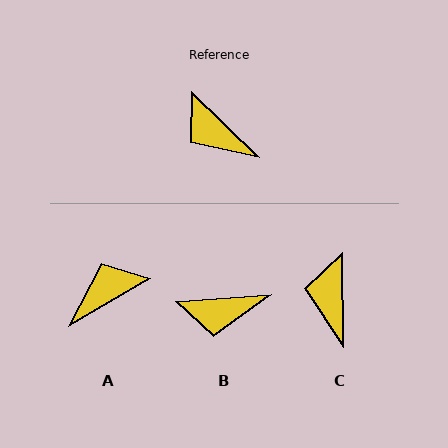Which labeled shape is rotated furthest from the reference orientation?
A, about 106 degrees away.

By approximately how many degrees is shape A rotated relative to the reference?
Approximately 106 degrees clockwise.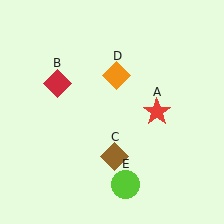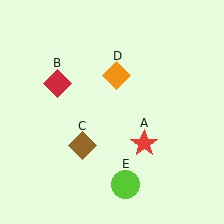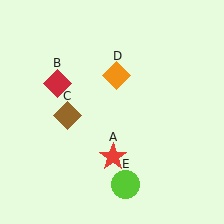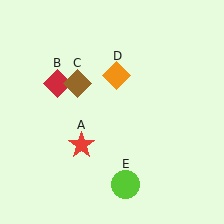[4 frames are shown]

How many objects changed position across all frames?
2 objects changed position: red star (object A), brown diamond (object C).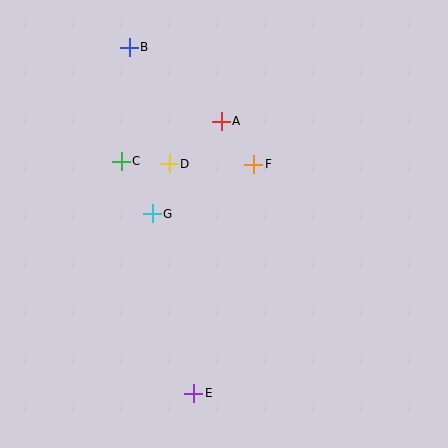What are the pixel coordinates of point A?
Point A is at (221, 121).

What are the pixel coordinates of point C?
Point C is at (121, 161).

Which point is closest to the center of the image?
Point F at (254, 164) is closest to the center.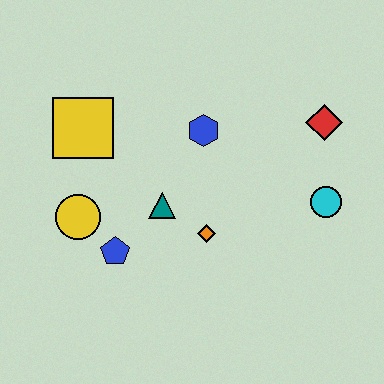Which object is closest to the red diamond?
The cyan circle is closest to the red diamond.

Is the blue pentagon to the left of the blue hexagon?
Yes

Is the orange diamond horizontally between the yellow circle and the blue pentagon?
No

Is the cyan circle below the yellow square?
Yes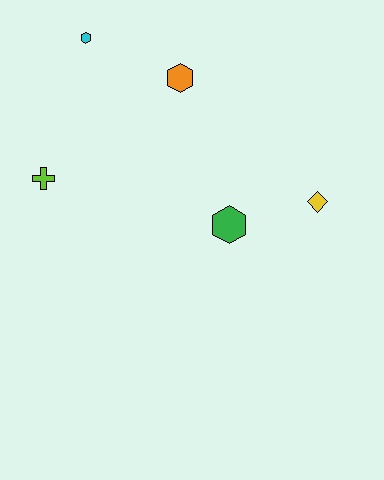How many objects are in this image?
There are 5 objects.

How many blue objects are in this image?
There are no blue objects.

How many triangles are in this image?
There are no triangles.